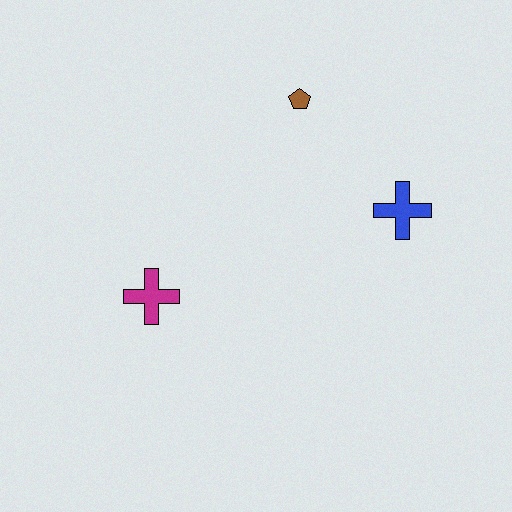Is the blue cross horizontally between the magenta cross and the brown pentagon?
No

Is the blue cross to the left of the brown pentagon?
No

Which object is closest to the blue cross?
The brown pentagon is closest to the blue cross.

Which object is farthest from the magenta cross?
The blue cross is farthest from the magenta cross.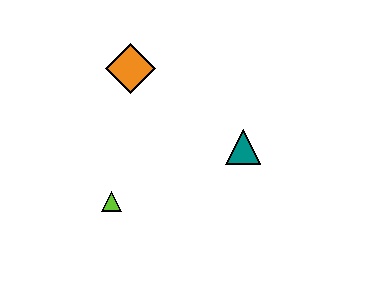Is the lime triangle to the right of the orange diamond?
No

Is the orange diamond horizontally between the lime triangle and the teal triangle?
Yes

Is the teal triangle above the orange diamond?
No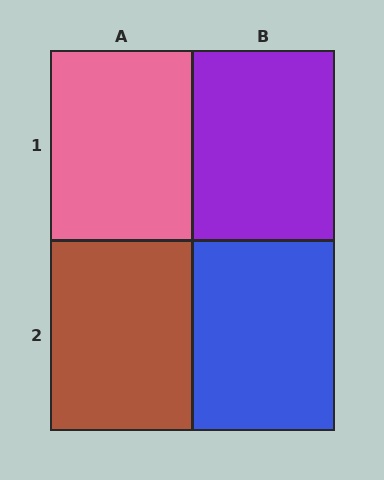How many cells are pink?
1 cell is pink.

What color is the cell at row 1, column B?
Purple.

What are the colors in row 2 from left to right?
Brown, blue.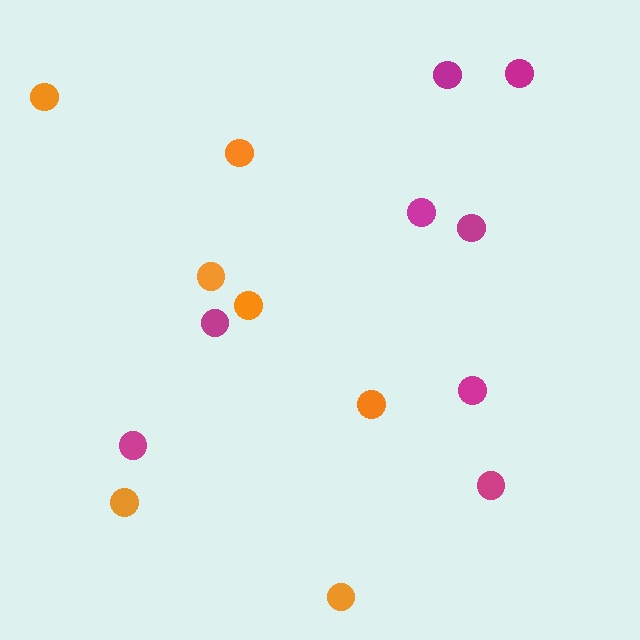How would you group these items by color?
There are 2 groups: one group of magenta circles (8) and one group of orange circles (7).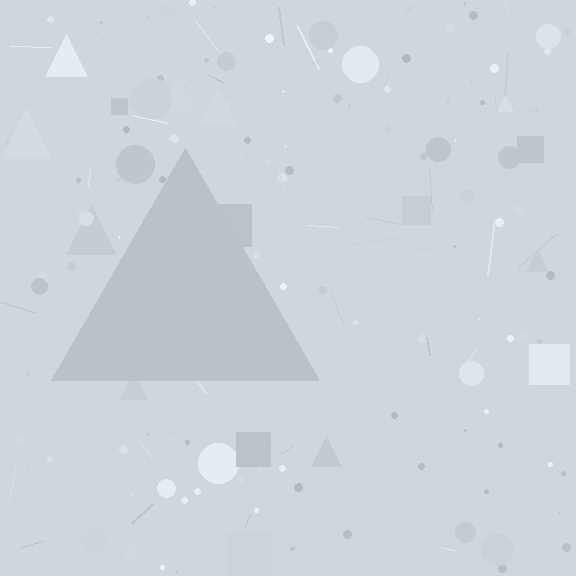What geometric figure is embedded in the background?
A triangle is embedded in the background.